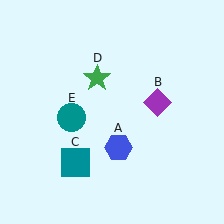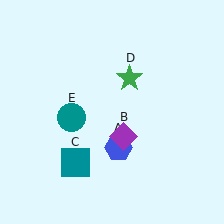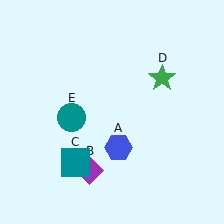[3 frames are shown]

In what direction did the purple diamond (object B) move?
The purple diamond (object B) moved down and to the left.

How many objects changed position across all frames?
2 objects changed position: purple diamond (object B), green star (object D).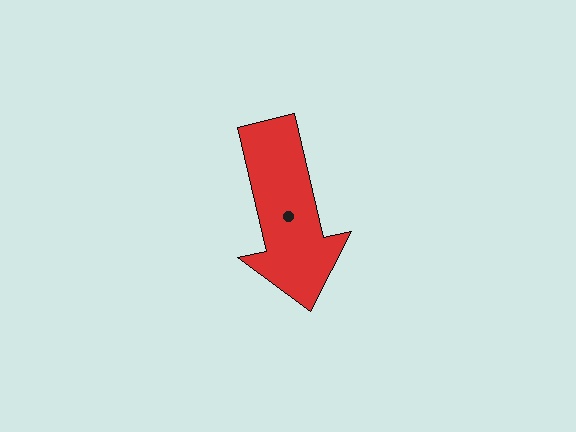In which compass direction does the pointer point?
South.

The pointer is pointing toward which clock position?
Roughly 6 o'clock.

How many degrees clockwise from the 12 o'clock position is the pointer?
Approximately 167 degrees.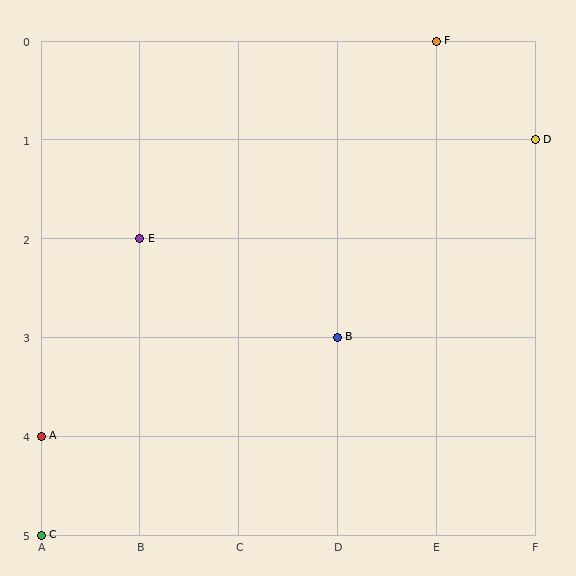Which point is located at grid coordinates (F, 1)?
Point D is at (F, 1).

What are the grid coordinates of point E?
Point E is at grid coordinates (B, 2).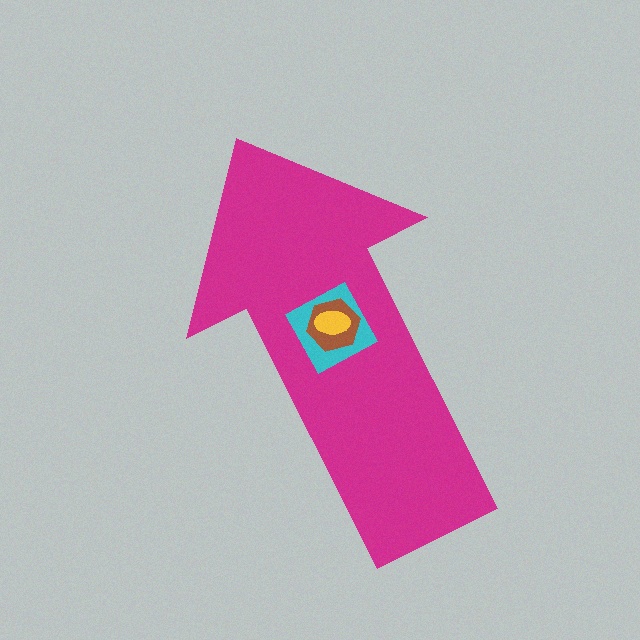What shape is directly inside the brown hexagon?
The yellow ellipse.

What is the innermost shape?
The yellow ellipse.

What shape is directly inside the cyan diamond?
The brown hexagon.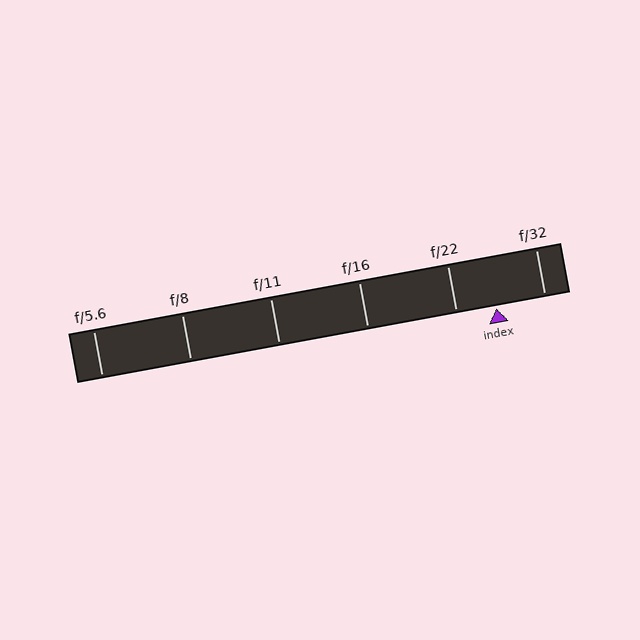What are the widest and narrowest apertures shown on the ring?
The widest aperture shown is f/5.6 and the narrowest is f/32.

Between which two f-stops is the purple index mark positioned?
The index mark is between f/22 and f/32.